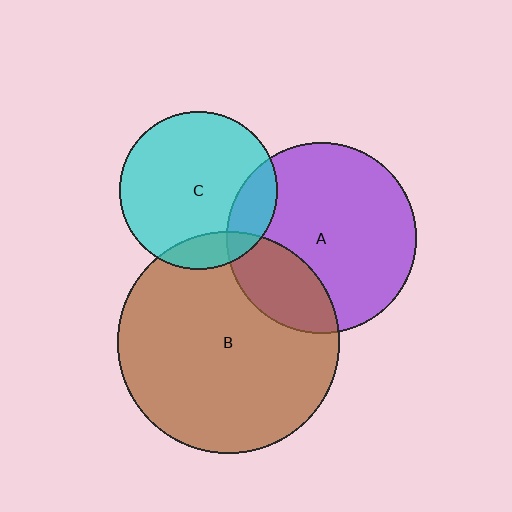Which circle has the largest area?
Circle B (brown).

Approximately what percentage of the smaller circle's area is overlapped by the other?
Approximately 25%.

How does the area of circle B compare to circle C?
Approximately 2.0 times.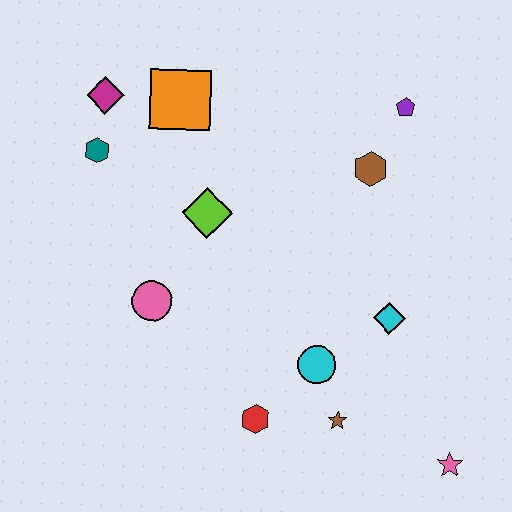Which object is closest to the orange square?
The magenta diamond is closest to the orange square.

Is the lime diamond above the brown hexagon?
No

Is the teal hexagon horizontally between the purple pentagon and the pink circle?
No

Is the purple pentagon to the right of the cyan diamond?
Yes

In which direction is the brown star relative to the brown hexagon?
The brown star is below the brown hexagon.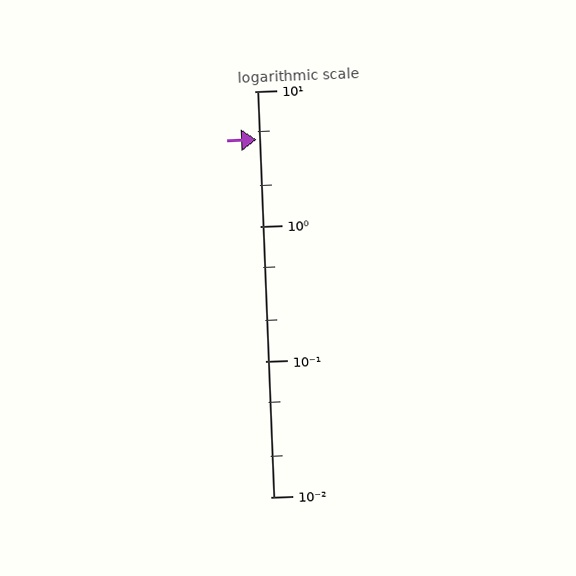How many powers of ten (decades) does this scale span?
The scale spans 3 decades, from 0.01 to 10.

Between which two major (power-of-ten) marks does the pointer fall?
The pointer is between 1 and 10.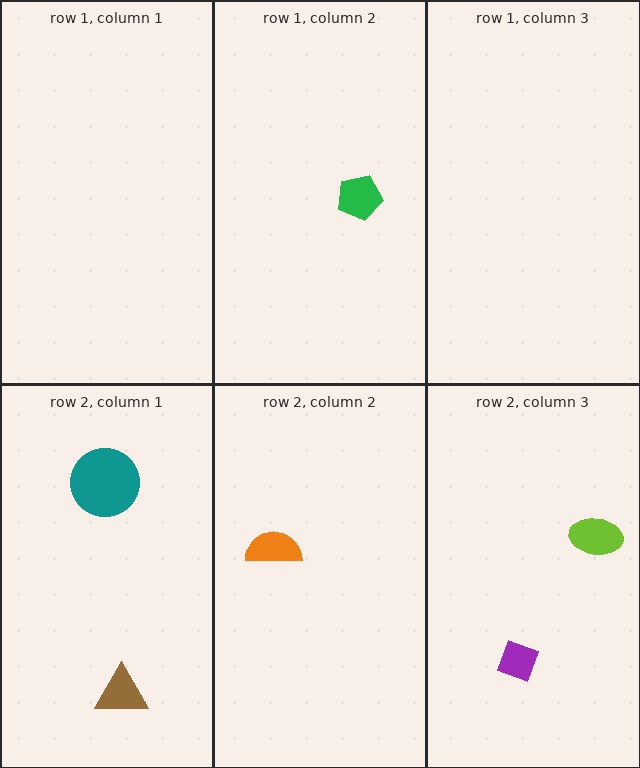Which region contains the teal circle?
The row 2, column 1 region.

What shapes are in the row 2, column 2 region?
The orange semicircle.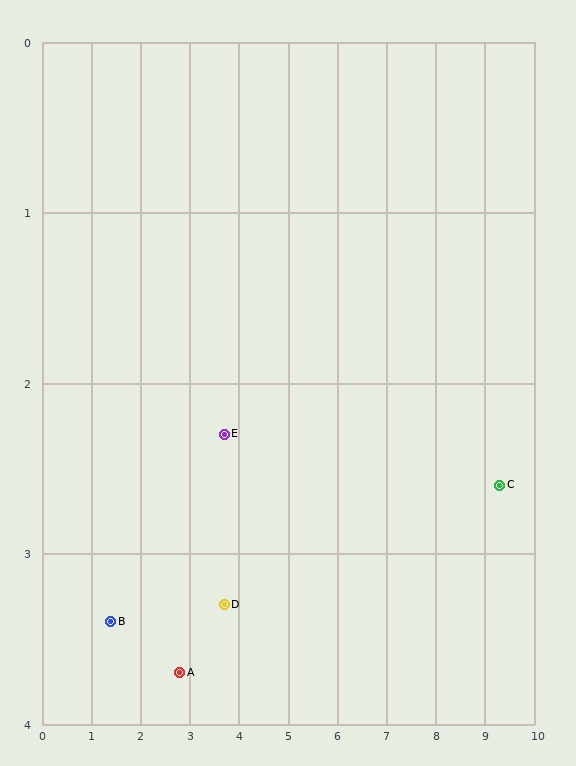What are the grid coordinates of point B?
Point B is at approximately (1.4, 3.4).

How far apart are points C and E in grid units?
Points C and E are about 5.6 grid units apart.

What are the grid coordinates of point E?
Point E is at approximately (3.7, 2.3).